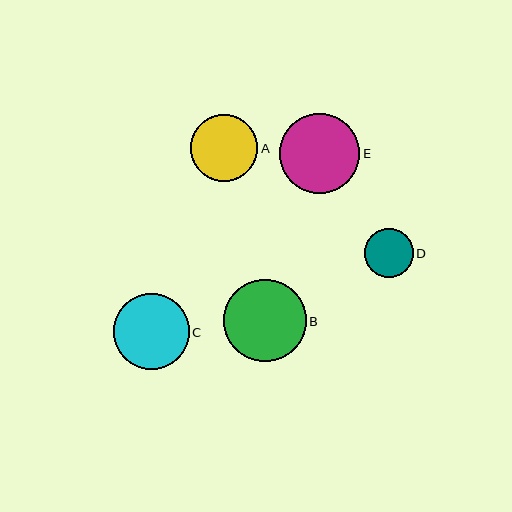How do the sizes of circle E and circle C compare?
Circle E and circle C are approximately the same size.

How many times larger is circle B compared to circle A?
Circle B is approximately 1.2 times the size of circle A.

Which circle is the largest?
Circle B is the largest with a size of approximately 83 pixels.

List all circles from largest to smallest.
From largest to smallest: B, E, C, A, D.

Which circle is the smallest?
Circle D is the smallest with a size of approximately 48 pixels.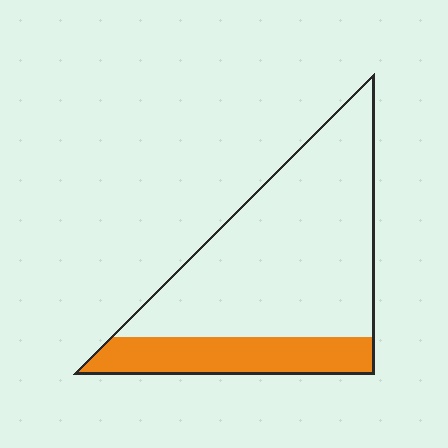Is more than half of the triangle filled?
No.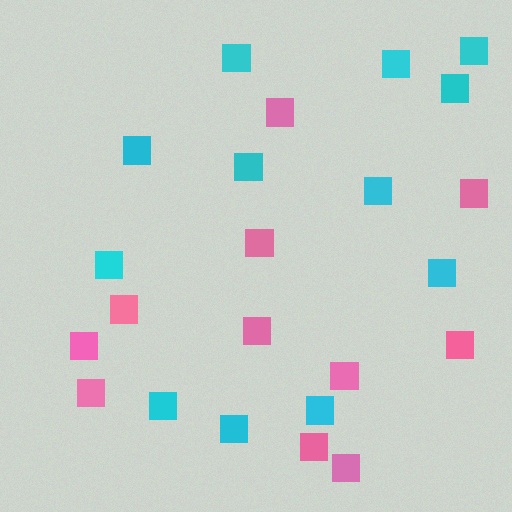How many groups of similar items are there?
There are 2 groups: one group of cyan squares (12) and one group of pink squares (11).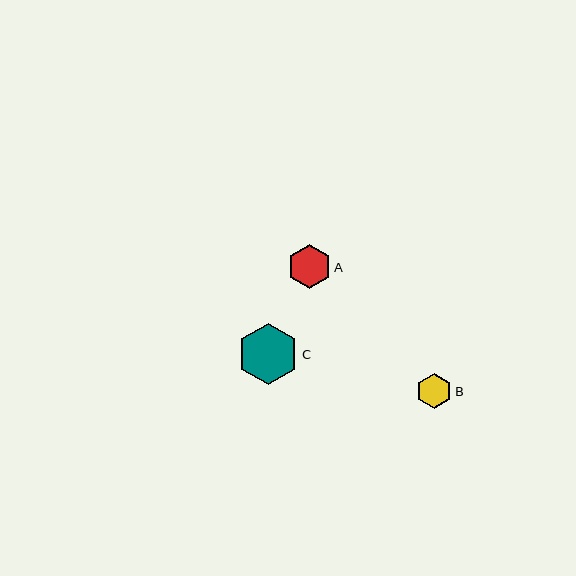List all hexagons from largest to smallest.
From largest to smallest: C, A, B.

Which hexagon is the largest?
Hexagon C is the largest with a size of approximately 61 pixels.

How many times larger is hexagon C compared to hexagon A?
Hexagon C is approximately 1.4 times the size of hexagon A.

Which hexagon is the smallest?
Hexagon B is the smallest with a size of approximately 36 pixels.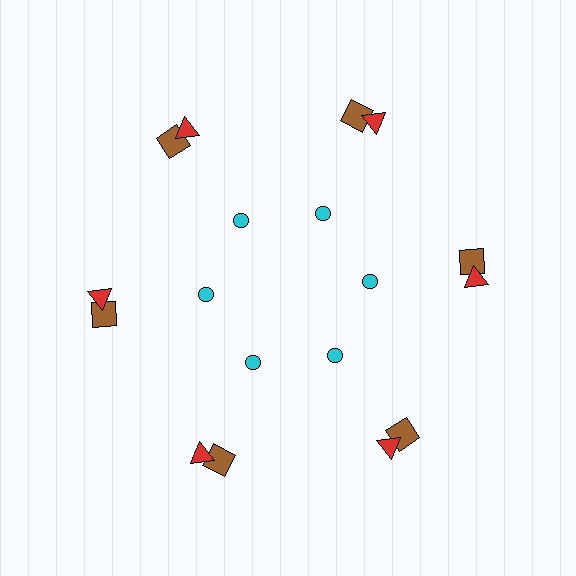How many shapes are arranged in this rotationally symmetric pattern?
There are 18 shapes, arranged in 6 groups of 3.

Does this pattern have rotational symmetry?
Yes, this pattern has 6-fold rotational symmetry. It looks the same after rotating 60 degrees around the center.